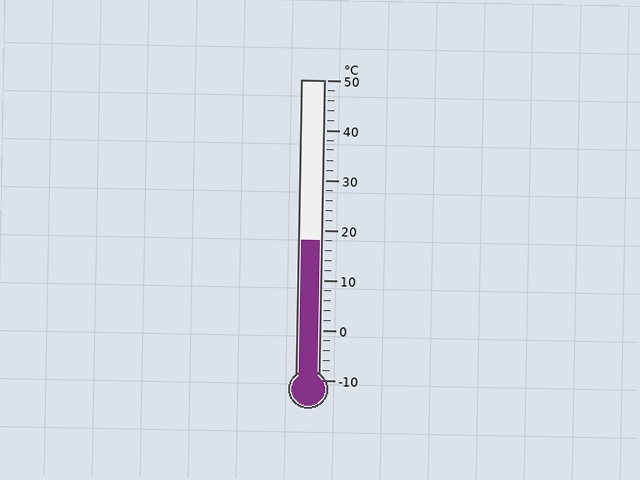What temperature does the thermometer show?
The thermometer shows approximately 18°C.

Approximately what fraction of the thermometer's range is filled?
The thermometer is filled to approximately 45% of its range.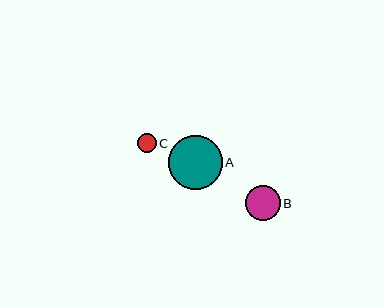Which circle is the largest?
Circle A is the largest with a size of approximately 54 pixels.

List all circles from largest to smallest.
From largest to smallest: A, B, C.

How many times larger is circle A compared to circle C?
Circle A is approximately 2.8 times the size of circle C.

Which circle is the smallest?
Circle C is the smallest with a size of approximately 19 pixels.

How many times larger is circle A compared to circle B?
Circle A is approximately 1.5 times the size of circle B.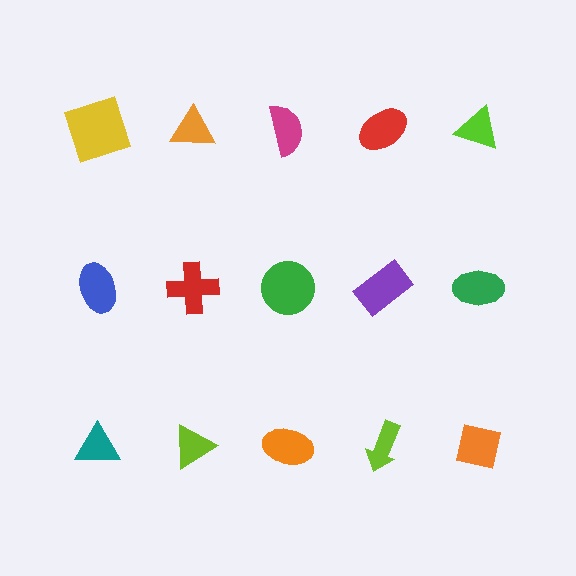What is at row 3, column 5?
An orange square.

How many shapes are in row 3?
5 shapes.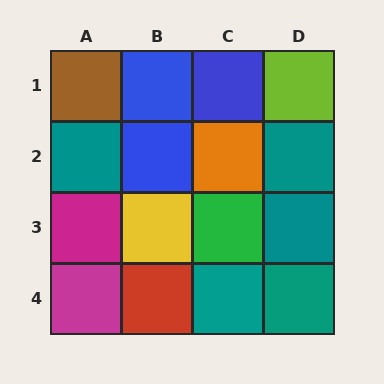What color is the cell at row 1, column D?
Lime.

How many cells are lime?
1 cell is lime.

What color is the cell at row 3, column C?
Green.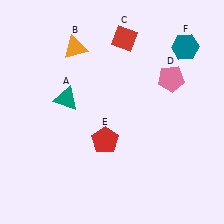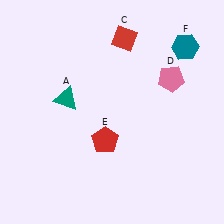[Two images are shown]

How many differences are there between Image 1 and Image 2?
There is 1 difference between the two images.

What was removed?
The orange triangle (B) was removed in Image 2.